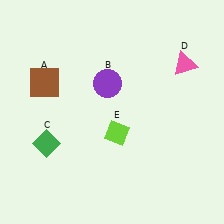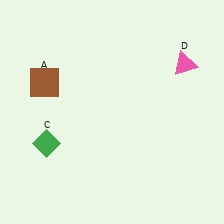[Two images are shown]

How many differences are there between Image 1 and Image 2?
There are 2 differences between the two images.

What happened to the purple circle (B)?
The purple circle (B) was removed in Image 2. It was in the top-left area of Image 1.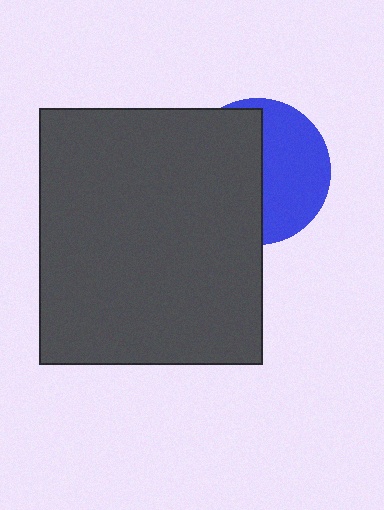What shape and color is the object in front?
The object in front is a dark gray rectangle.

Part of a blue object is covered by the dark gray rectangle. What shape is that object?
It is a circle.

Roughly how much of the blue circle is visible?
About half of it is visible (roughly 46%).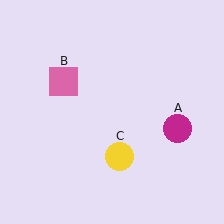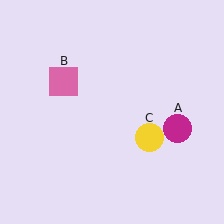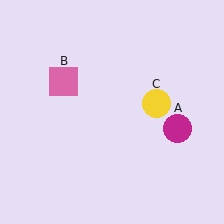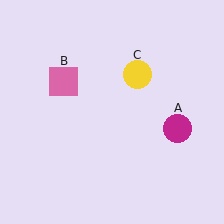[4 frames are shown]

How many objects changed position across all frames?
1 object changed position: yellow circle (object C).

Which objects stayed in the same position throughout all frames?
Magenta circle (object A) and pink square (object B) remained stationary.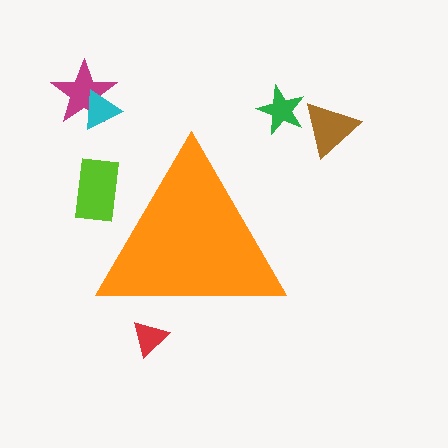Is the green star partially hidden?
No, the green star is fully visible.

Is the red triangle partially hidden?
Yes, the red triangle is partially hidden behind the orange triangle.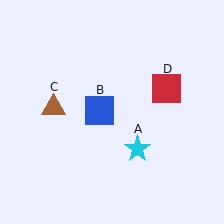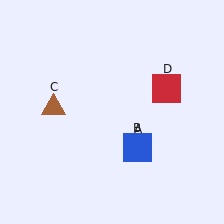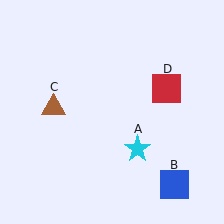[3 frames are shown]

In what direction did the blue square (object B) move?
The blue square (object B) moved down and to the right.